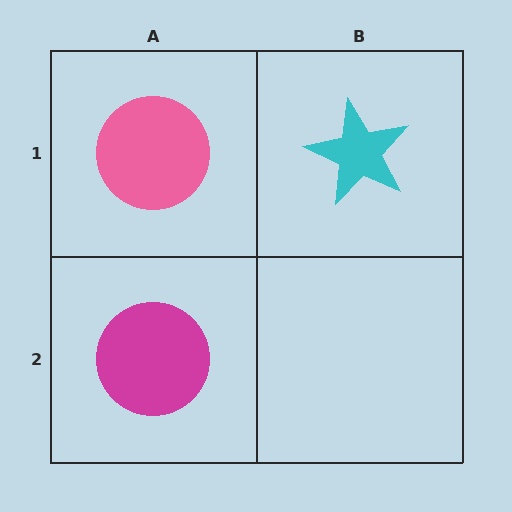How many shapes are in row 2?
1 shape.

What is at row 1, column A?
A pink circle.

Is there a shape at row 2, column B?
No, that cell is empty.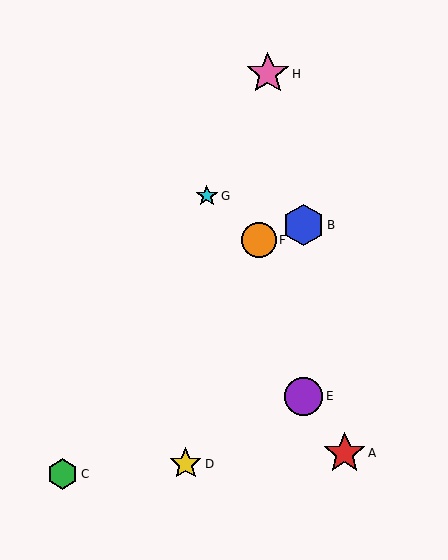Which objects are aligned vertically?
Objects B, E are aligned vertically.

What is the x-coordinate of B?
Object B is at x≈304.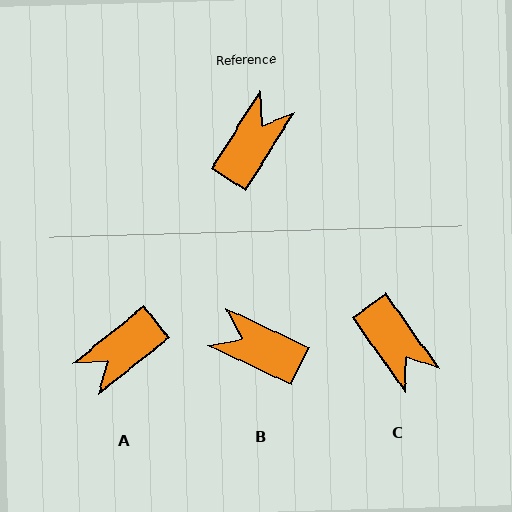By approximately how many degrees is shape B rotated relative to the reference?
Approximately 97 degrees counter-clockwise.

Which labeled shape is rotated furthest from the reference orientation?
A, about 161 degrees away.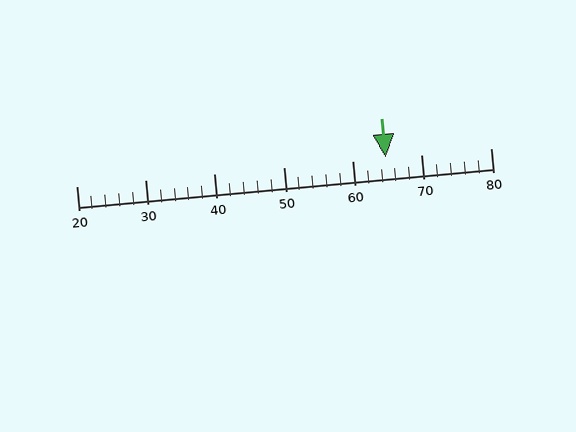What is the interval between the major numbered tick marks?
The major tick marks are spaced 10 units apart.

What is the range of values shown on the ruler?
The ruler shows values from 20 to 80.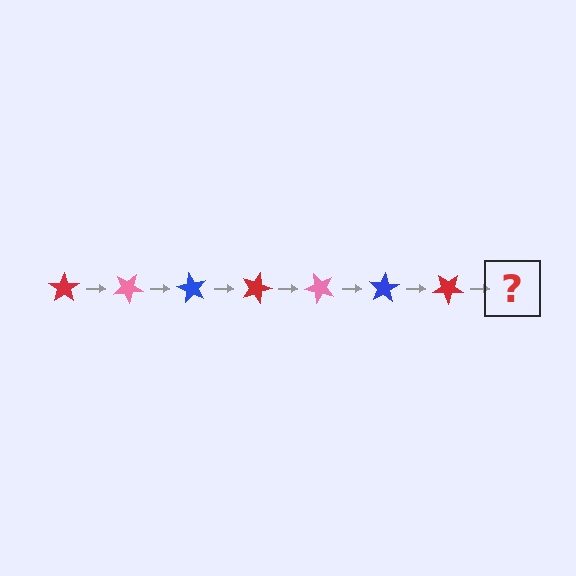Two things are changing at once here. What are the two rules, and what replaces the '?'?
The two rules are that it rotates 30 degrees each step and the color cycles through red, pink, and blue. The '?' should be a pink star, rotated 210 degrees from the start.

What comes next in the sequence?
The next element should be a pink star, rotated 210 degrees from the start.